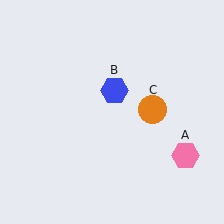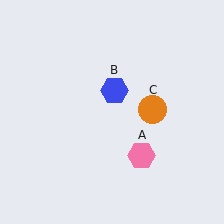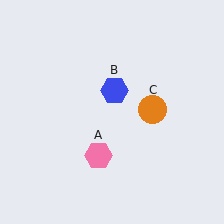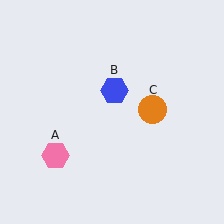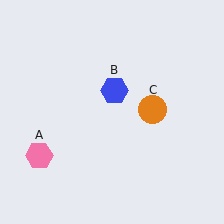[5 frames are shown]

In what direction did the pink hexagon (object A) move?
The pink hexagon (object A) moved left.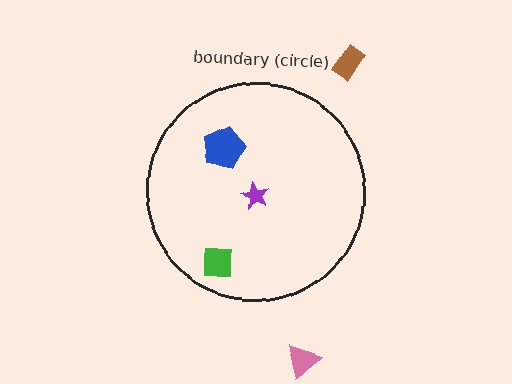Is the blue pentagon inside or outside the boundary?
Inside.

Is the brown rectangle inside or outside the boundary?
Outside.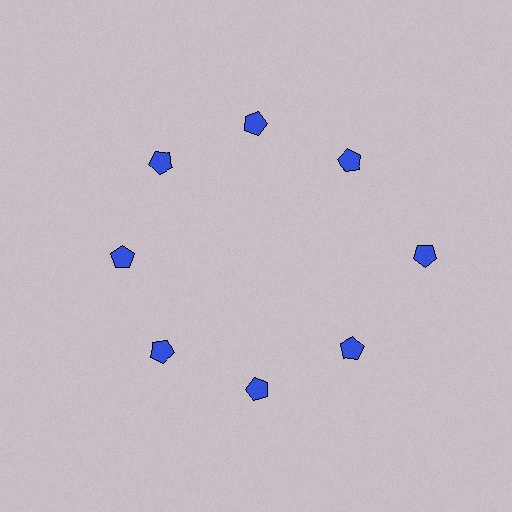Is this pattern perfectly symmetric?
No. The 8 blue pentagons are arranged in a ring, but one element near the 3 o'clock position is pushed outward from the center, breaking the 8-fold rotational symmetry.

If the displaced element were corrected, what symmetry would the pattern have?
It would have 8-fold rotational symmetry — the pattern would map onto itself every 45 degrees.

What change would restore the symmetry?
The symmetry would be restored by moving it inward, back onto the ring so that all 8 pentagons sit at equal angles and equal distance from the center.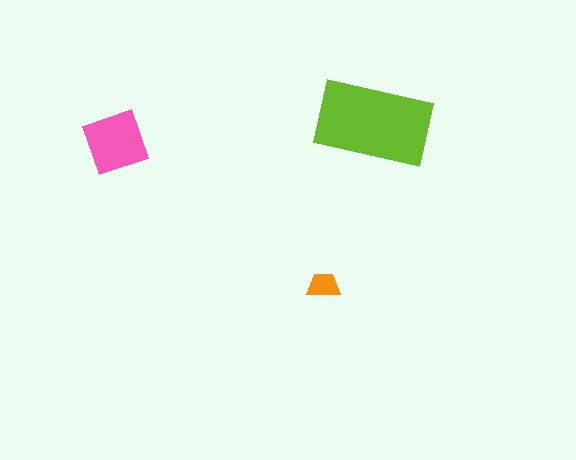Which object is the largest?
The lime rectangle.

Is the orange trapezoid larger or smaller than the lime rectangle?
Smaller.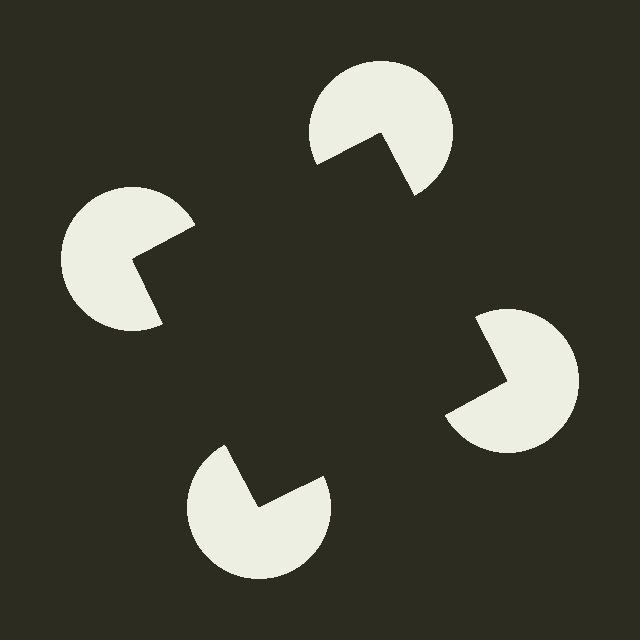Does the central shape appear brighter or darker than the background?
It typically appears slightly darker than the background, even though no actual brightness change is drawn.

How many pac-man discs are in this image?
There are 4 — one at each vertex of the illusory square.